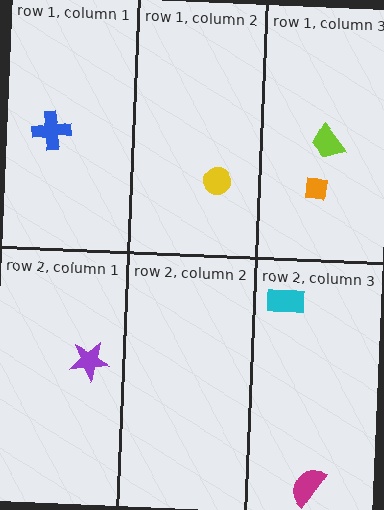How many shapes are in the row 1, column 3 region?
2.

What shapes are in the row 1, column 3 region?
The orange square, the lime trapezoid.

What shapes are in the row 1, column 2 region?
The yellow circle.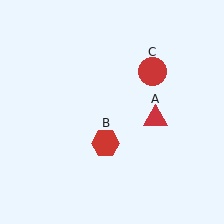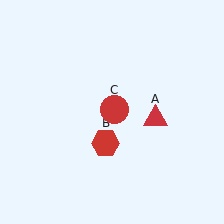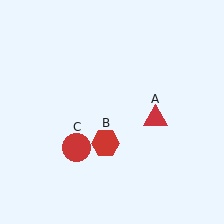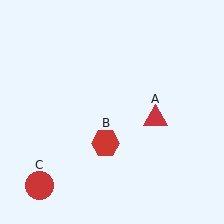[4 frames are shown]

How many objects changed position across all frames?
1 object changed position: red circle (object C).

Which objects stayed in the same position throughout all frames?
Red triangle (object A) and red hexagon (object B) remained stationary.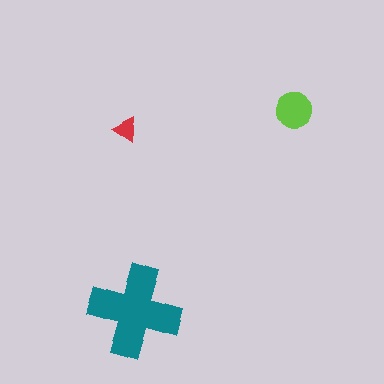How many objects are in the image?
There are 3 objects in the image.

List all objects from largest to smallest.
The teal cross, the lime circle, the red triangle.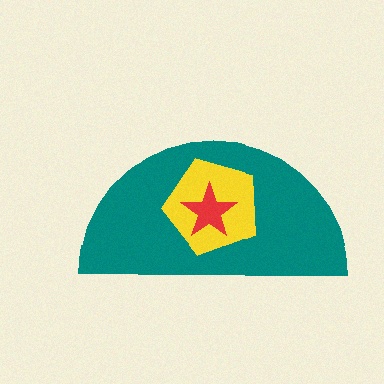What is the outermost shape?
The teal semicircle.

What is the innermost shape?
The red star.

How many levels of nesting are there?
3.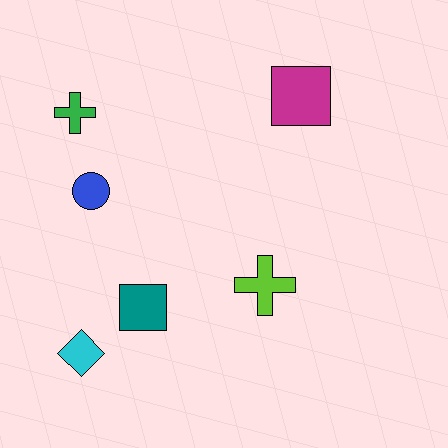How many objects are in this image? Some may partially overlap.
There are 6 objects.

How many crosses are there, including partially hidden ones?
There are 2 crosses.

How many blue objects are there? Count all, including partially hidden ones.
There is 1 blue object.